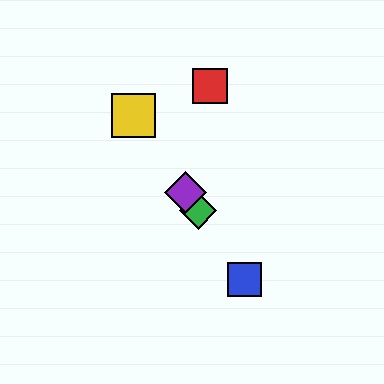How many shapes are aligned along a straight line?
4 shapes (the blue square, the green diamond, the yellow square, the purple diamond) are aligned along a straight line.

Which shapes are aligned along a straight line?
The blue square, the green diamond, the yellow square, the purple diamond are aligned along a straight line.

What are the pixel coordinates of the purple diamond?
The purple diamond is at (186, 192).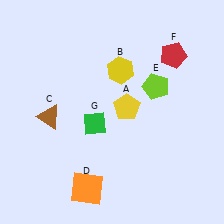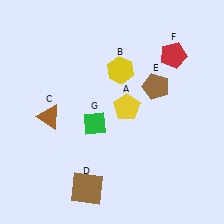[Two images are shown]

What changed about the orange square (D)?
In Image 1, D is orange. In Image 2, it changed to brown.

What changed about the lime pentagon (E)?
In Image 1, E is lime. In Image 2, it changed to brown.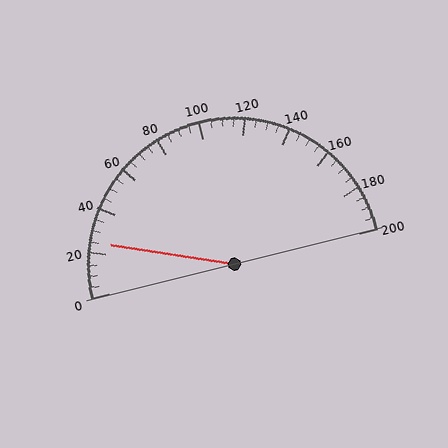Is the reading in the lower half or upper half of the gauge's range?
The reading is in the lower half of the range (0 to 200).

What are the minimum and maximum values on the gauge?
The gauge ranges from 0 to 200.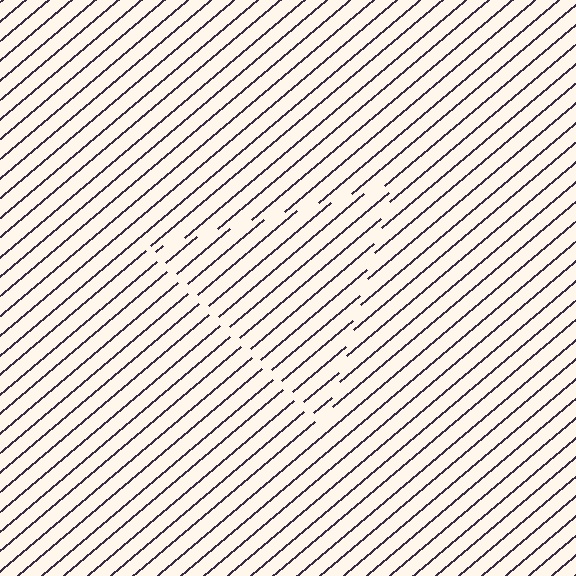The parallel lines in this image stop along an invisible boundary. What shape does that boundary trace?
An illusory triangle. The interior of the shape contains the same grating, shifted by half a period — the contour is defined by the phase discontinuity where line-ends from the inner and outer gratings abut.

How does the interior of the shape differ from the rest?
The interior of the shape contains the same grating, shifted by half a period — the contour is defined by the phase discontinuity where line-ends from the inner and outer gratings abut.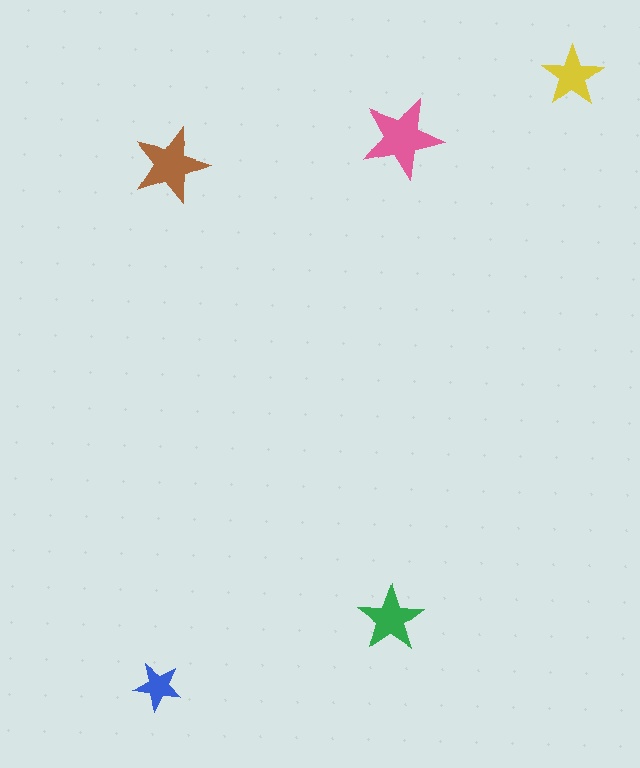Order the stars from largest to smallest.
the pink one, the brown one, the green one, the yellow one, the blue one.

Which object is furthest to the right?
The yellow star is rightmost.